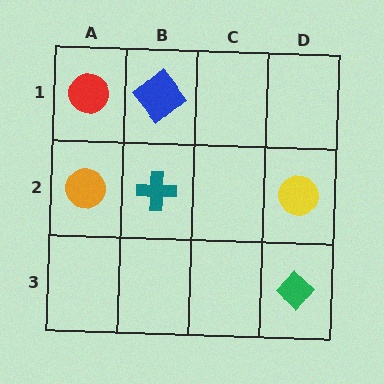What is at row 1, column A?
A red circle.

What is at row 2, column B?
A teal cross.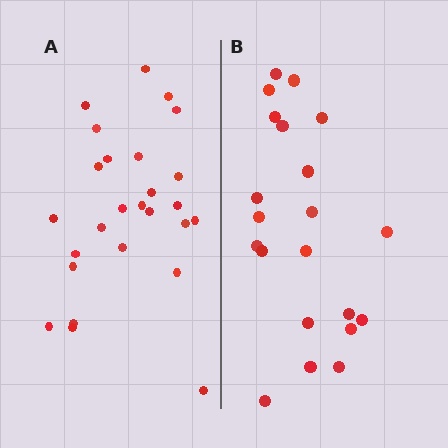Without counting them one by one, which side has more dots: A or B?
Region A (the left region) has more dots.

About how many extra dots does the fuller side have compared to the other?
Region A has about 5 more dots than region B.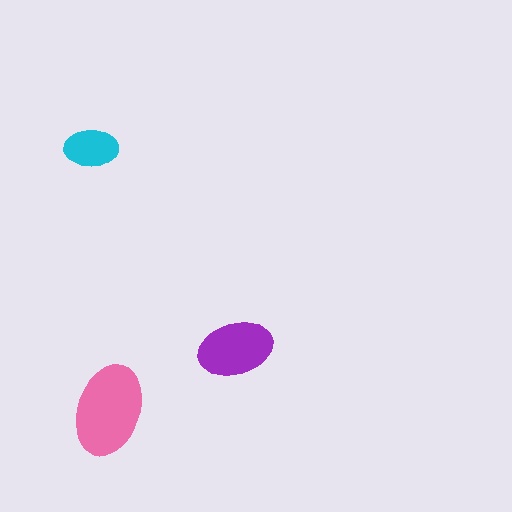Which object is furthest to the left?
The cyan ellipse is leftmost.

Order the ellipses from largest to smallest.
the pink one, the purple one, the cyan one.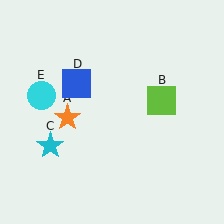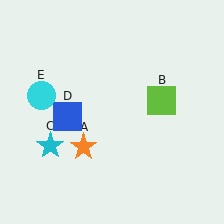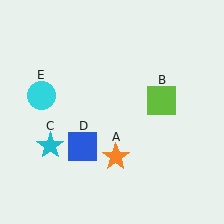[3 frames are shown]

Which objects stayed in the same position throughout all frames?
Lime square (object B) and cyan star (object C) and cyan circle (object E) remained stationary.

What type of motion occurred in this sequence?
The orange star (object A), blue square (object D) rotated counterclockwise around the center of the scene.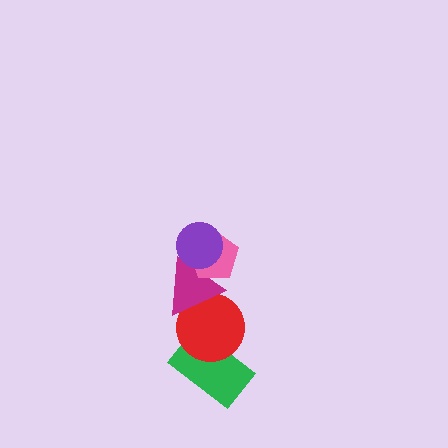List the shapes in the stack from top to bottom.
From top to bottom: the purple circle, the pink pentagon, the magenta triangle, the red circle, the green rectangle.